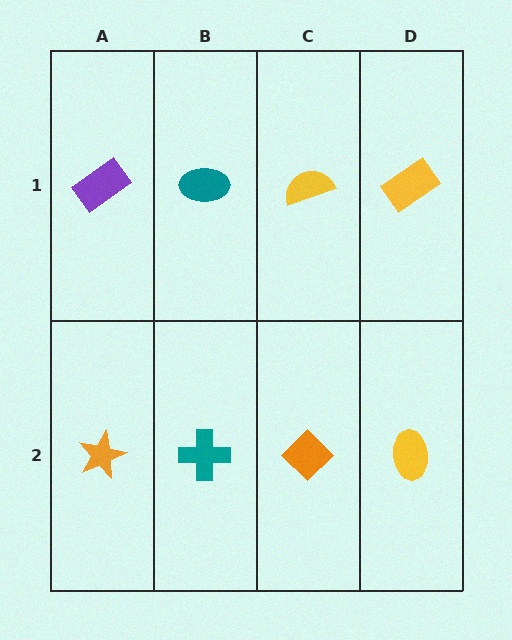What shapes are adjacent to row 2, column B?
A teal ellipse (row 1, column B), an orange star (row 2, column A), an orange diamond (row 2, column C).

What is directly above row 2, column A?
A purple rectangle.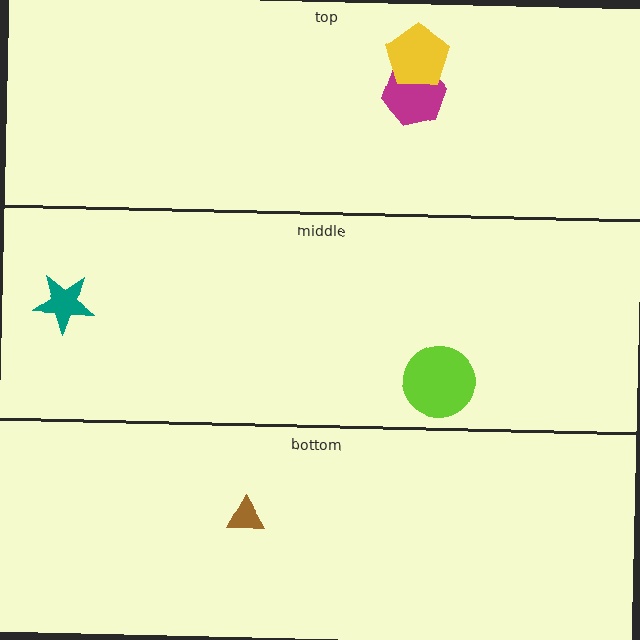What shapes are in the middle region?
The teal star, the lime circle.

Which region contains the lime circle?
The middle region.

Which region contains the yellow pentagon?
The top region.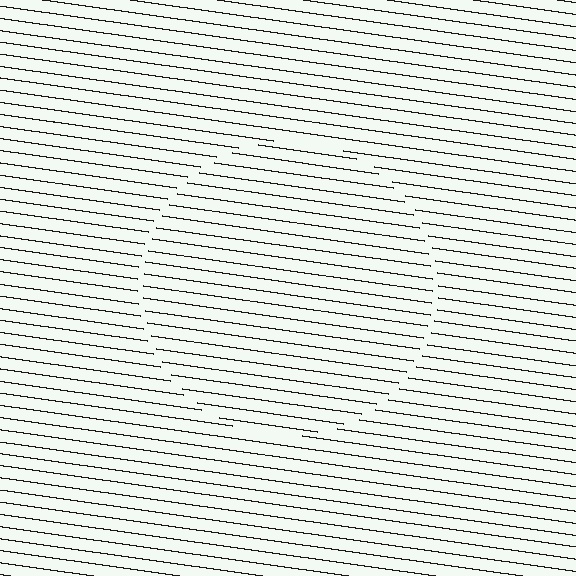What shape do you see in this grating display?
An illusory circle. The interior of the shape contains the same grating, shifted by half a period — the contour is defined by the phase discontinuity where line-ends from the inner and outer gratings abut.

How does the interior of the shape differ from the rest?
The interior of the shape contains the same grating, shifted by half a period — the contour is defined by the phase discontinuity where line-ends from the inner and outer gratings abut.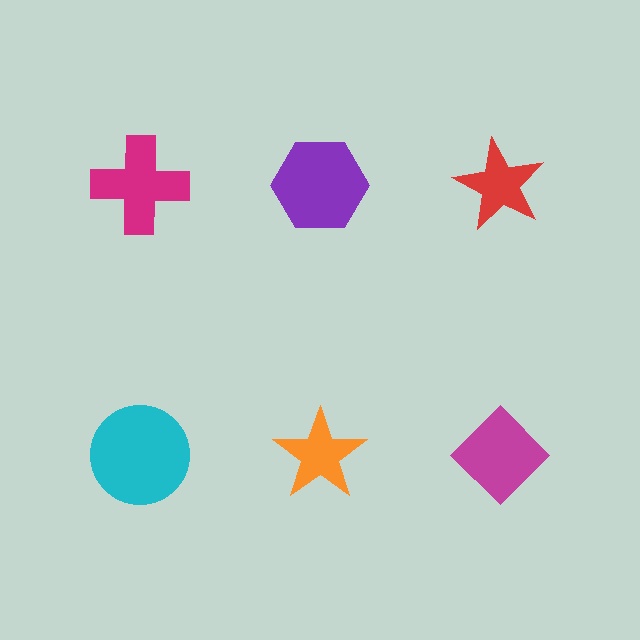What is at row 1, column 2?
A purple hexagon.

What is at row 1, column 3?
A red star.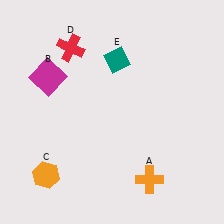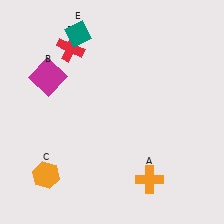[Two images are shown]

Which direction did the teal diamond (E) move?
The teal diamond (E) moved left.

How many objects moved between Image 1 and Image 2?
1 object moved between the two images.